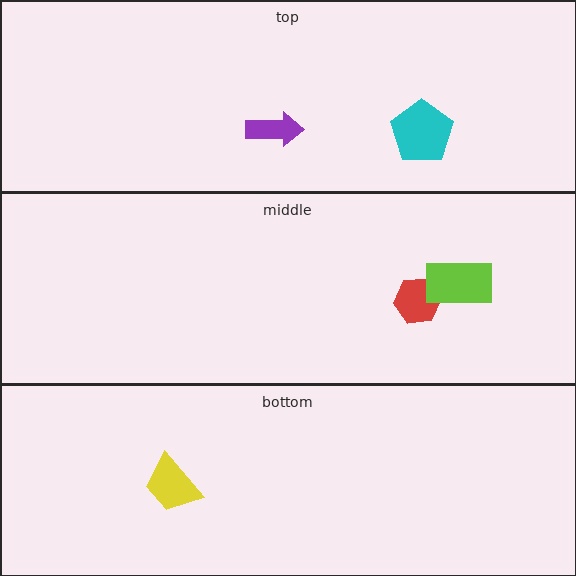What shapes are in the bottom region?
The yellow trapezoid.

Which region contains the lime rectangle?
The middle region.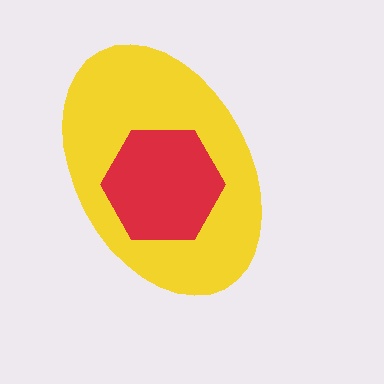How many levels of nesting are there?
2.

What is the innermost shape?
The red hexagon.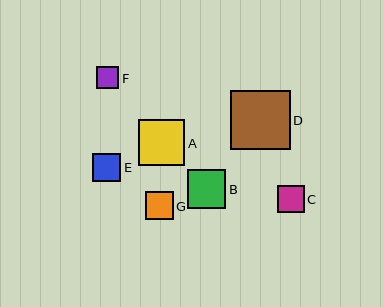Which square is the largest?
Square D is the largest with a size of approximately 60 pixels.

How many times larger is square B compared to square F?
Square B is approximately 1.7 times the size of square F.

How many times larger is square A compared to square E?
Square A is approximately 1.6 times the size of square E.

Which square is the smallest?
Square F is the smallest with a size of approximately 22 pixels.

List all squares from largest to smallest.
From largest to smallest: D, A, B, E, G, C, F.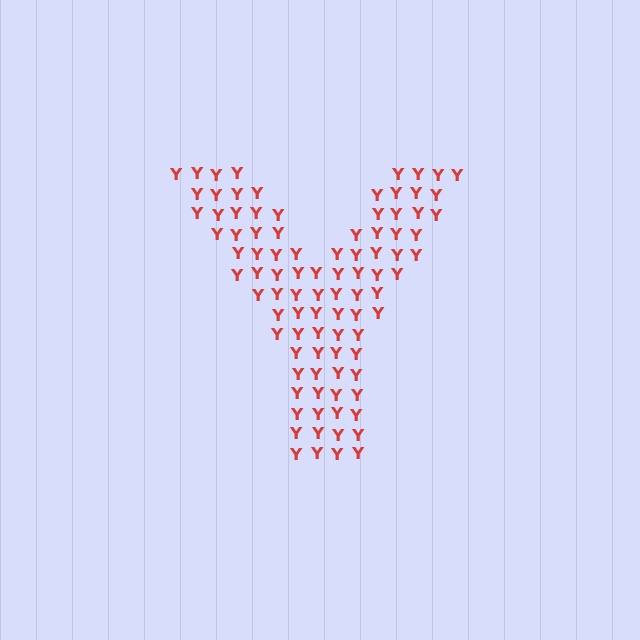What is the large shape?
The large shape is the letter Y.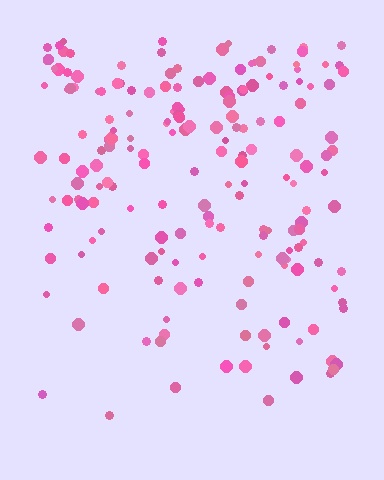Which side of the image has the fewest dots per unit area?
The bottom.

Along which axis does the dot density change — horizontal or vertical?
Vertical.